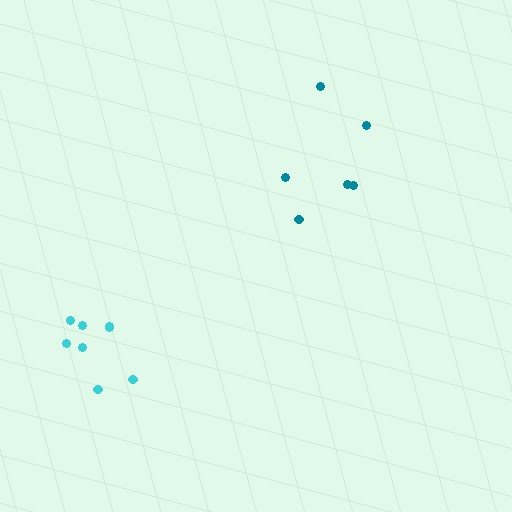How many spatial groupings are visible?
There are 2 spatial groupings.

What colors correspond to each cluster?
The clusters are colored: teal, cyan.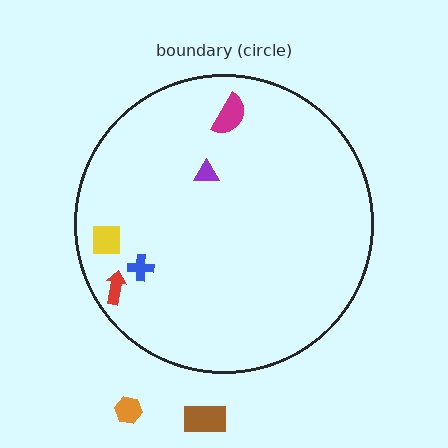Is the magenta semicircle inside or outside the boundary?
Inside.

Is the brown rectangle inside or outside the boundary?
Outside.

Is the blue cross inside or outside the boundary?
Inside.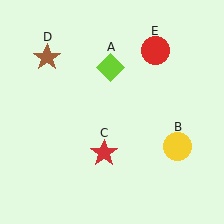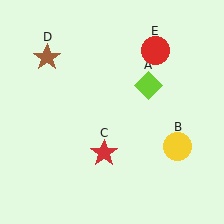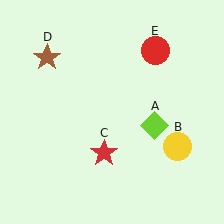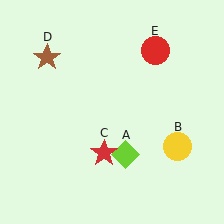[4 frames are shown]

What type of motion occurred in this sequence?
The lime diamond (object A) rotated clockwise around the center of the scene.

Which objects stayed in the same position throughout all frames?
Yellow circle (object B) and red star (object C) and brown star (object D) and red circle (object E) remained stationary.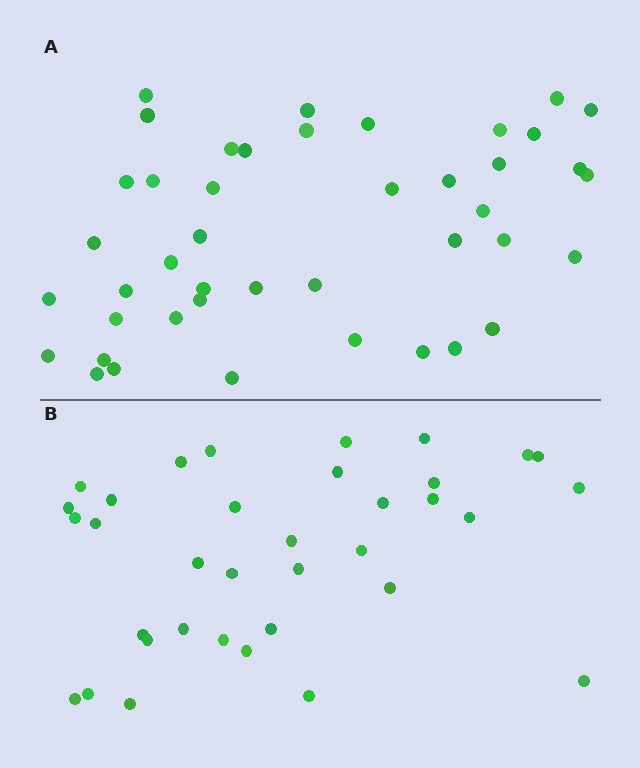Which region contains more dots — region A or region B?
Region A (the top region) has more dots.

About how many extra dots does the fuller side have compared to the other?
Region A has roughly 8 or so more dots than region B.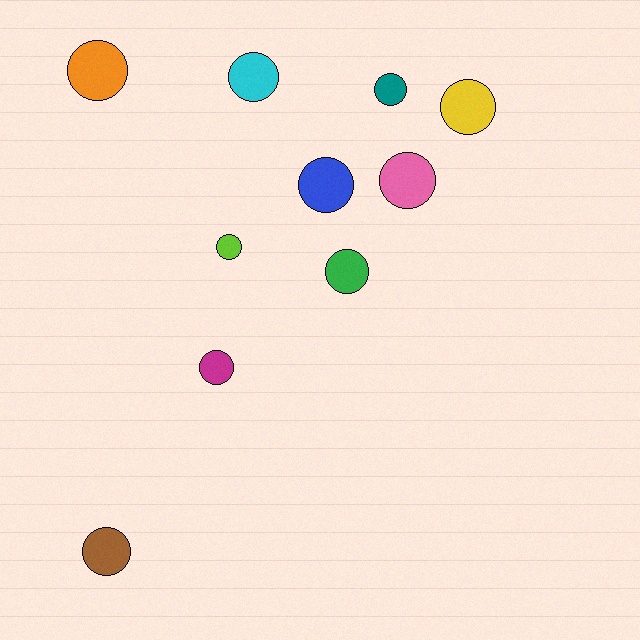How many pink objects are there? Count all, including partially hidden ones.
There is 1 pink object.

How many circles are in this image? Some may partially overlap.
There are 10 circles.